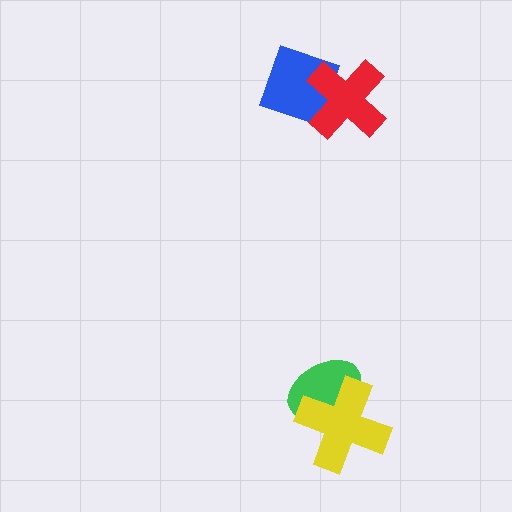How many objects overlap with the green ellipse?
1 object overlaps with the green ellipse.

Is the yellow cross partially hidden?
No, no other shape covers it.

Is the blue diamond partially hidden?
Yes, it is partially covered by another shape.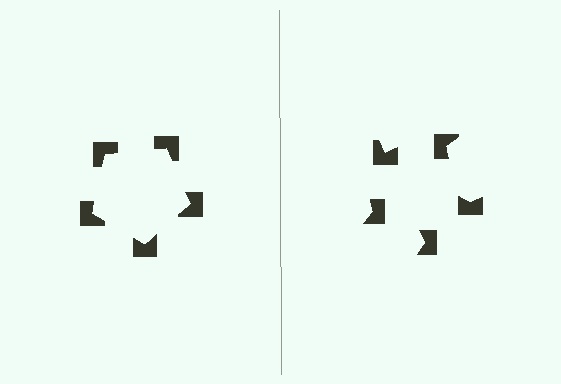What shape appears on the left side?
An illusory pentagon.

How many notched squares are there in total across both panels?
10 — 5 on each side.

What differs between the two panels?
The notched squares are positioned identically on both sides; only the wedge orientations differ. On the left they align to a pentagon; on the right they are misaligned.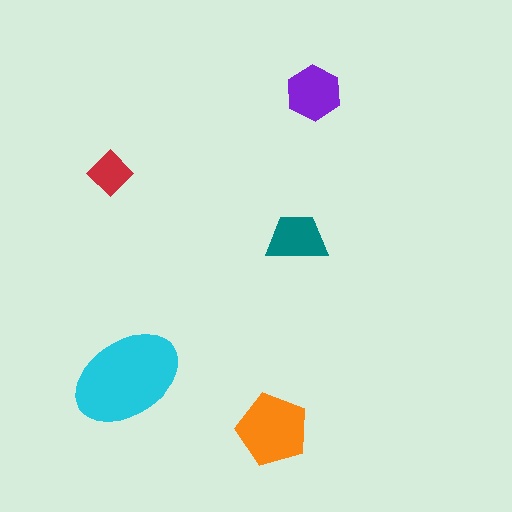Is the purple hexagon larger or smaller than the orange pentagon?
Smaller.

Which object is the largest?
The cyan ellipse.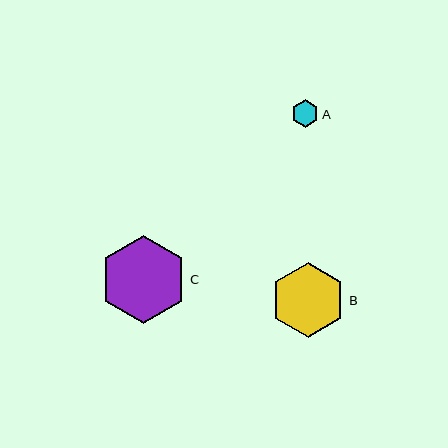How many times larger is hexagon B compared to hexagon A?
Hexagon B is approximately 2.7 times the size of hexagon A.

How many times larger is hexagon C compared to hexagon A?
Hexagon C is approximately 3.2 times the size of hexagon A.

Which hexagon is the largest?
Hexagon C is the largest with a size of approximately 88 pixels.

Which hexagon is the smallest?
Hexagon A is the smallest with a size of approximately 27 pixels.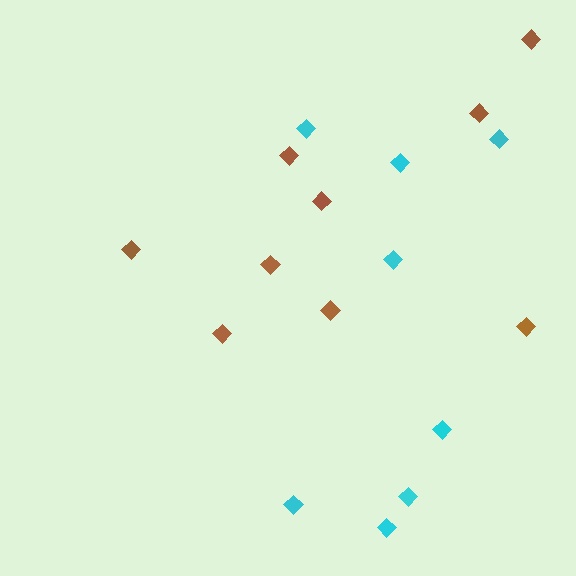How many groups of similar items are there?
There are 2 groups: one group of brown diamonds (9) and one group of cyan diamonds (8).